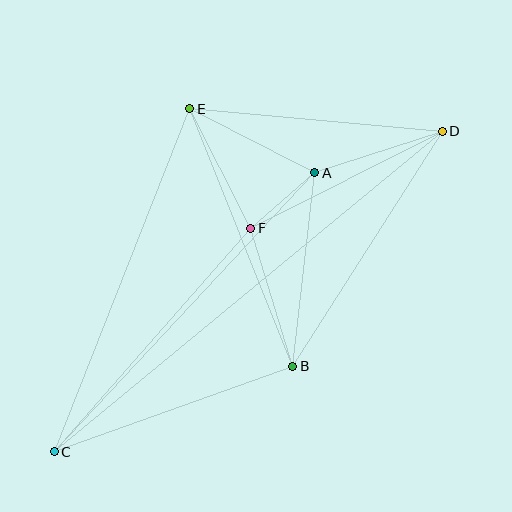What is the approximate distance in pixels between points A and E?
The distance between A and E is approximately 140 pixels.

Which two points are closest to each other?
Points A and F are closest to each other.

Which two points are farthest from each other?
Points C and D are farthest from each other.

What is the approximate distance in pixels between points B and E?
The distance between B and E is approximately 277 pixels.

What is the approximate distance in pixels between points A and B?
The distance between A and B is approximately 195 pixels.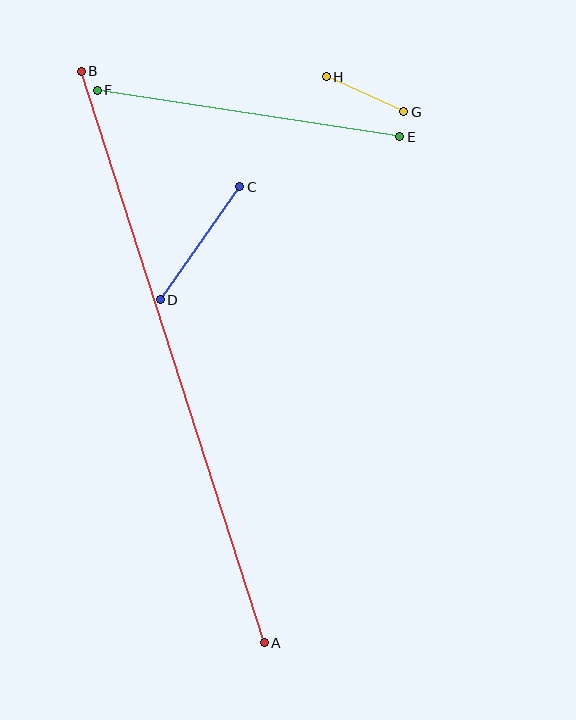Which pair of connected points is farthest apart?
Points A and B are farthest apart.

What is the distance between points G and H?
The distance is approximately 85 pixels.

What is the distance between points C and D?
The distance is approximately 138 pixels.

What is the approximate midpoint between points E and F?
The midpoint is at approximately (248, 113) pixels.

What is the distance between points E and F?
The distance is approximately 306 pixels.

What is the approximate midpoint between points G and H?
The midpoint is at approximately (365, 94) pixels.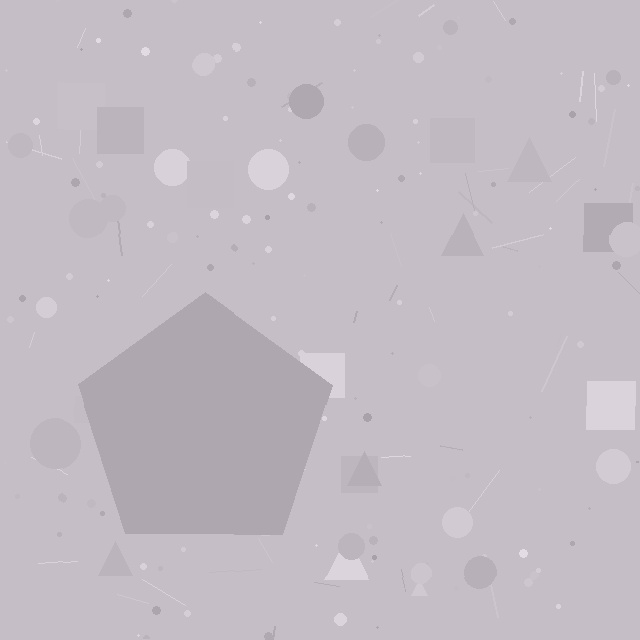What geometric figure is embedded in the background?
A pentagon is embedded in the background.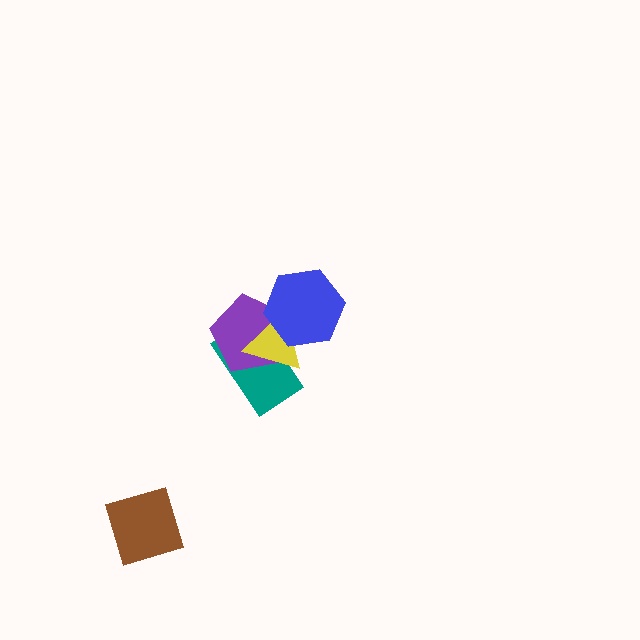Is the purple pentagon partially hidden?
Yes, it is partially covered by another shape.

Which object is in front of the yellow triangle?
The blue hexagon is in front of the yellow triangle.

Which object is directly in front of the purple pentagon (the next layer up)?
The yellow triangle is directly in front of the purple pentagon.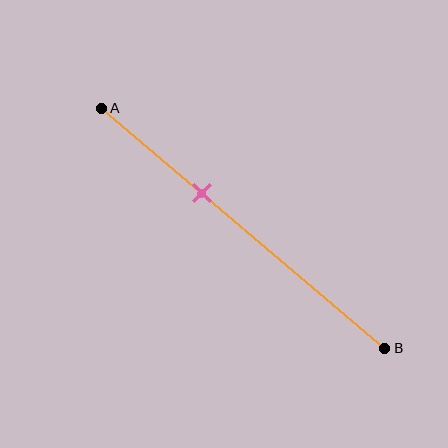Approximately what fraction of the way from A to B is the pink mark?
The pink mark is approximately 35% of the way from A to B.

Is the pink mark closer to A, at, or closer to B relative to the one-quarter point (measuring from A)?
The pink mark is closer to point B than the one-quarter point of segment AB.